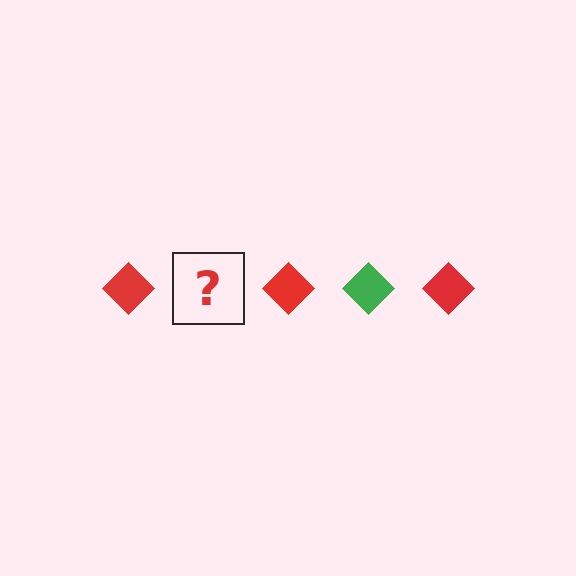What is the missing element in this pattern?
The missing element is a green diamond.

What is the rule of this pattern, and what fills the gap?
The rule is that the pattern cycles through red, green diamonds. The gap should be filled with a green diamond.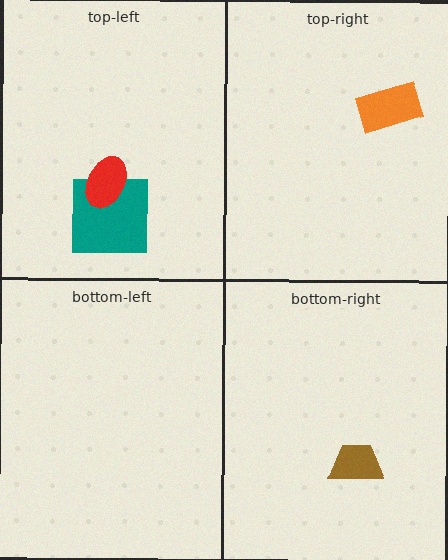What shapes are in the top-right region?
The orange rectangle.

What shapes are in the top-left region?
The teal square, the red ellipse.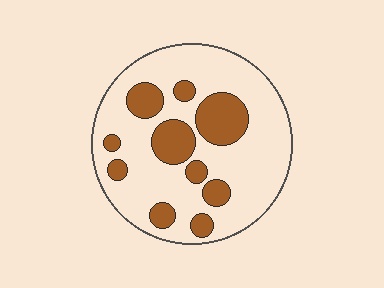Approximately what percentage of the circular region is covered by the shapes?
Approximately 25%.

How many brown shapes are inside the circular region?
10.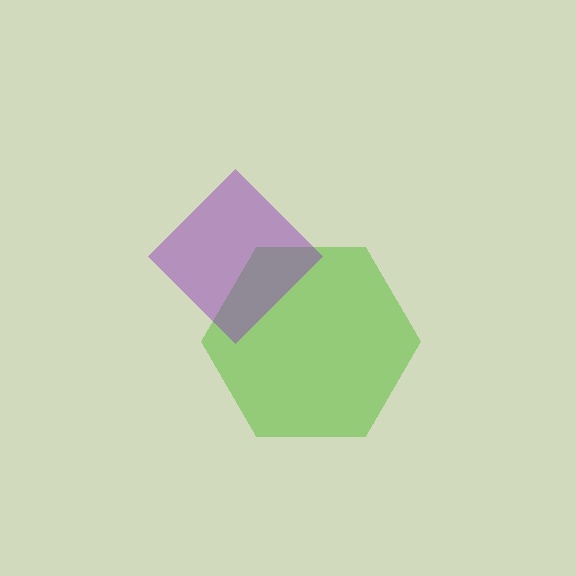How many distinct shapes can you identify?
There are 2 distinct shapes: a lime hexagon, a purple diamond.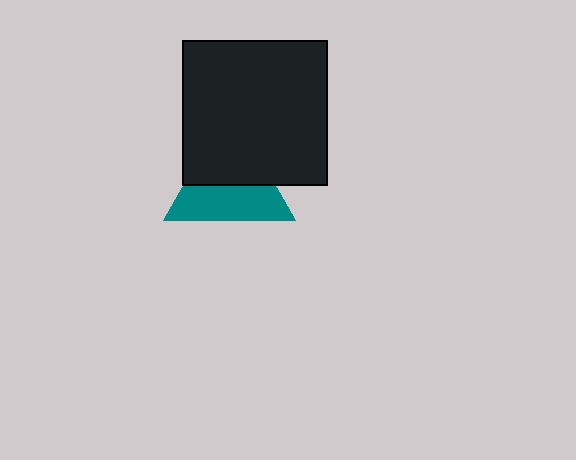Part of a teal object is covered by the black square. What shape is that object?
It is a triangle.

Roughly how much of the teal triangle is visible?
About half of it is visible (roughly 52%).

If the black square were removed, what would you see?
You would see the complete teal triangle.